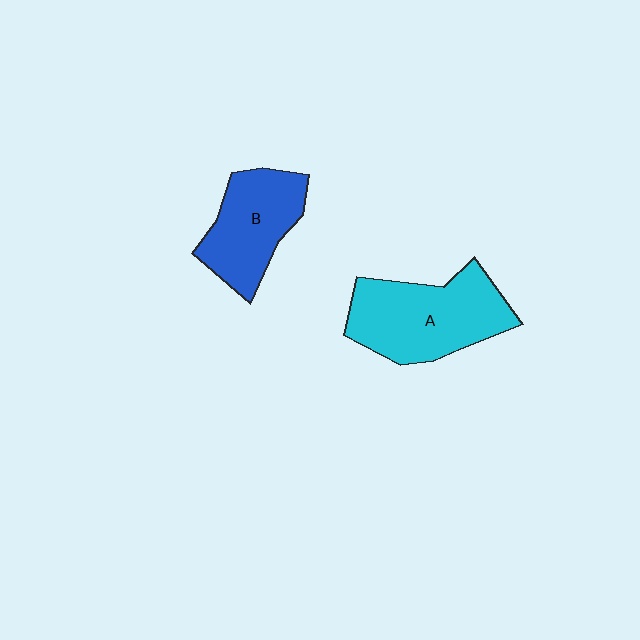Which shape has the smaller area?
Shape B (blue).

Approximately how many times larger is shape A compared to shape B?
Approximately 1.3 times.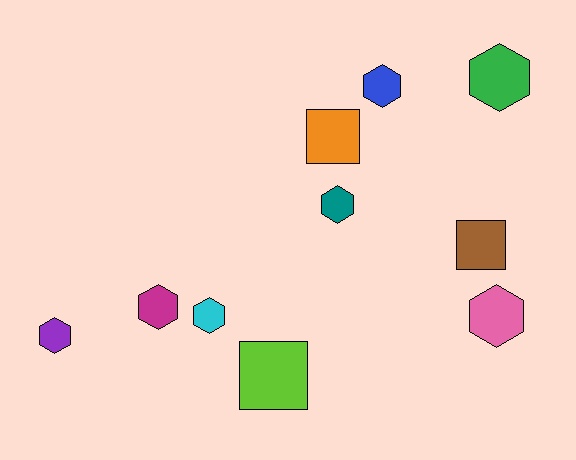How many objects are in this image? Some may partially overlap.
There are 10 objects.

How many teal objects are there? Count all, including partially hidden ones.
There is 1 teal object.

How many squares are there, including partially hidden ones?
There are 3 squares.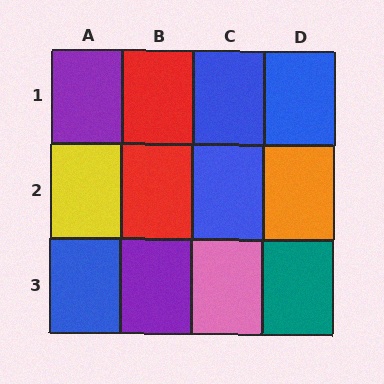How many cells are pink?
1 cell is pink.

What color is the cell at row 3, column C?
Pink.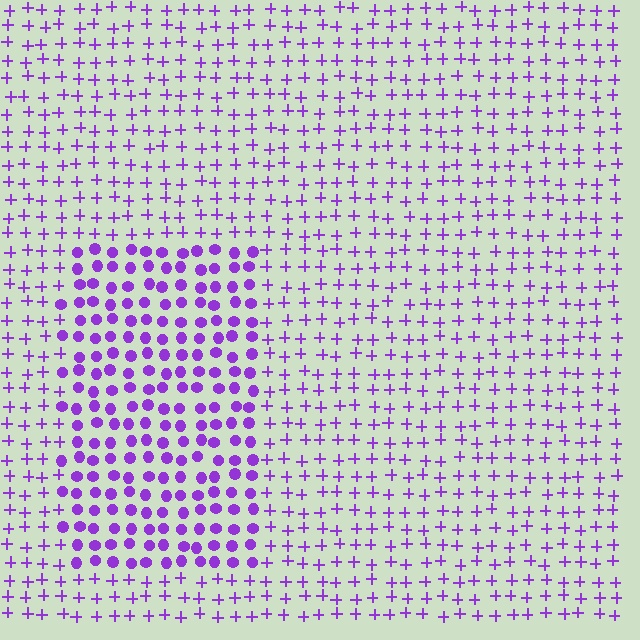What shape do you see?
I see a rectangle.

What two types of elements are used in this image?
The image uses circles inside the rectangle region and plus signs outside it.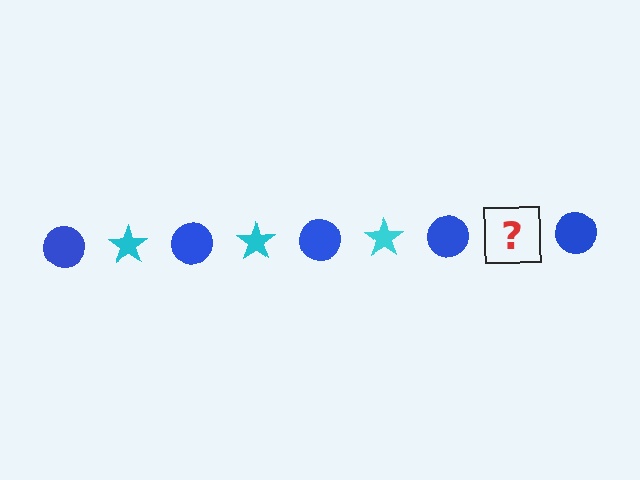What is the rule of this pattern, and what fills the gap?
The rule is that the pattern alternates between blue circle and cyan star. The gap should be filled with a cyan star.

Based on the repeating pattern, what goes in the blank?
The blank should be a cyan star.